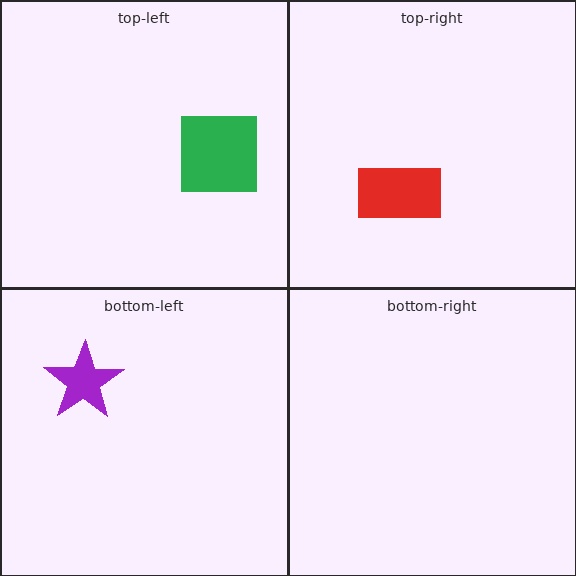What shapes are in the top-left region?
The green square.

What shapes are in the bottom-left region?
The purple star.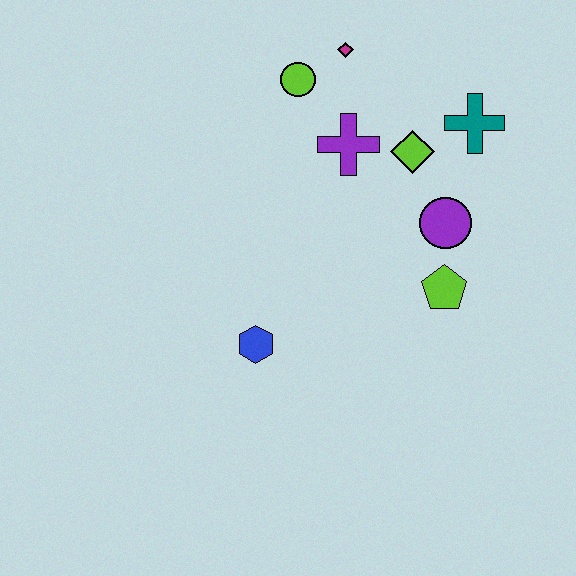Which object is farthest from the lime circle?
The blue hexagon is farthest from the lime circle.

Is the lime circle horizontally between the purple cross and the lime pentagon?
No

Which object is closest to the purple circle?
The lime pentagon is closest to the purple circle.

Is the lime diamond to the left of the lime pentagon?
Yes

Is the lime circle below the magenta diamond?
Yes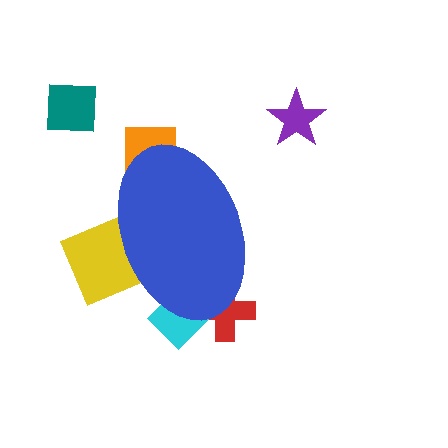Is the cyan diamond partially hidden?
Yes, the cyan diamond is partially hidden behind the blue ellipse.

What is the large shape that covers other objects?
A blue ellipse.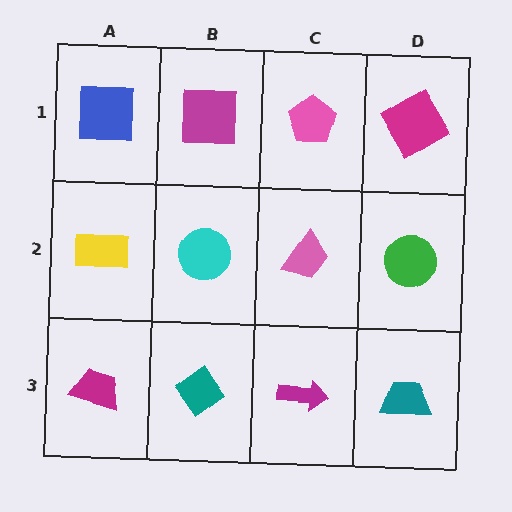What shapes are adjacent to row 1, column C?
A pink trapezoid (row 2, column C), a magenta square (row 1, column B), a magenta diamond (row 1, column D).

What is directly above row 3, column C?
A pink trapezoid.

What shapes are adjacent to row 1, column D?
A green circle (row 2, column D), a pink pentagon (row 1, column C).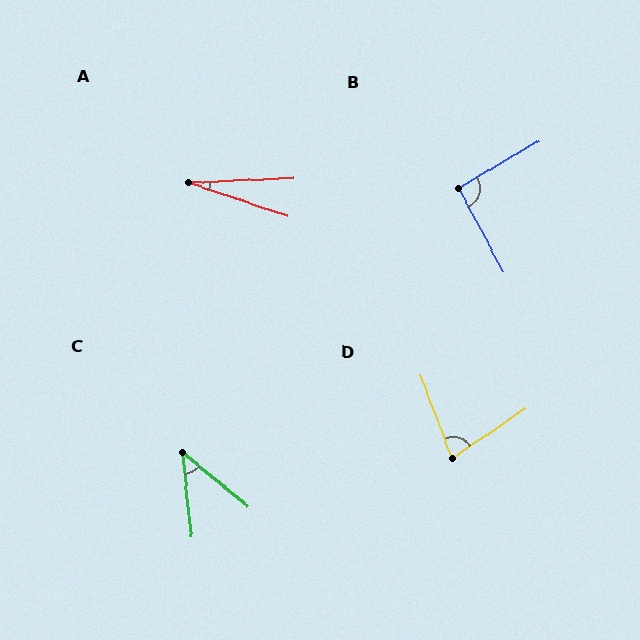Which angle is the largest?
B, at approximately 92 degrees.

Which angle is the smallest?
A, at approximately 21 degrees.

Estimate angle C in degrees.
Approximately 45 degrees.